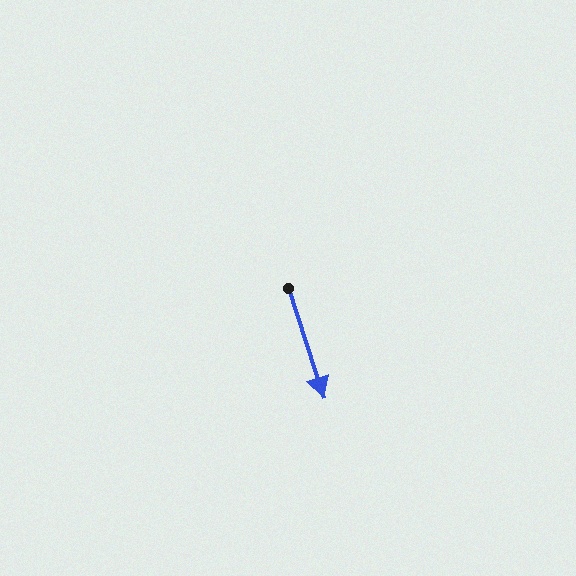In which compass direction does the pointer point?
South.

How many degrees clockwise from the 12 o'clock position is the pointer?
Approximately 162 degrees.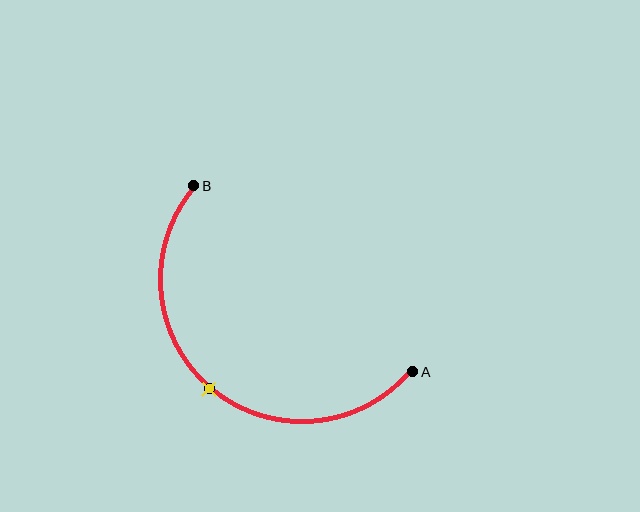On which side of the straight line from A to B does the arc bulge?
The arc bulges below and to the left of the straight line connecting A and B.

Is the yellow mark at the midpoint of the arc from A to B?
Yes. The yellow mark lies on the arc at equal arc-length from both A and B — it is the arc midpoint.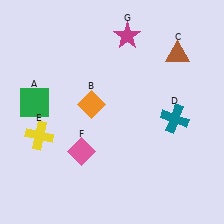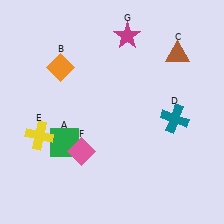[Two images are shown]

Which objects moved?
The objects that moved are: the green square (A), the orange diamond (B).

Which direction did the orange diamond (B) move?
The orange diamond (B) moved up.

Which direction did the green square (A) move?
The green square (A) moved down.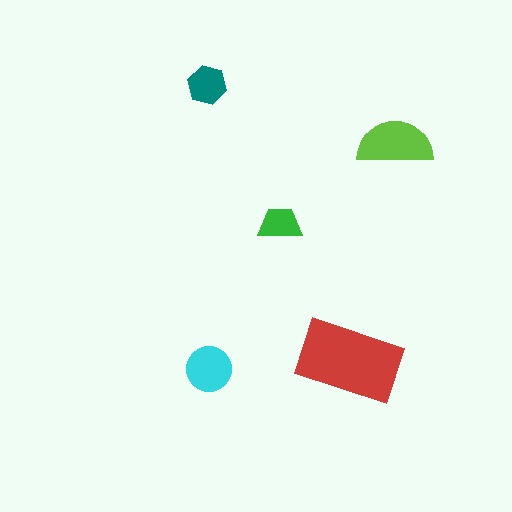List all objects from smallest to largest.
The green trapezoid, the teal hexagon, the cyan circle, the lime semicircle, the red rectangle.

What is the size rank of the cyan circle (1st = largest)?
3rd.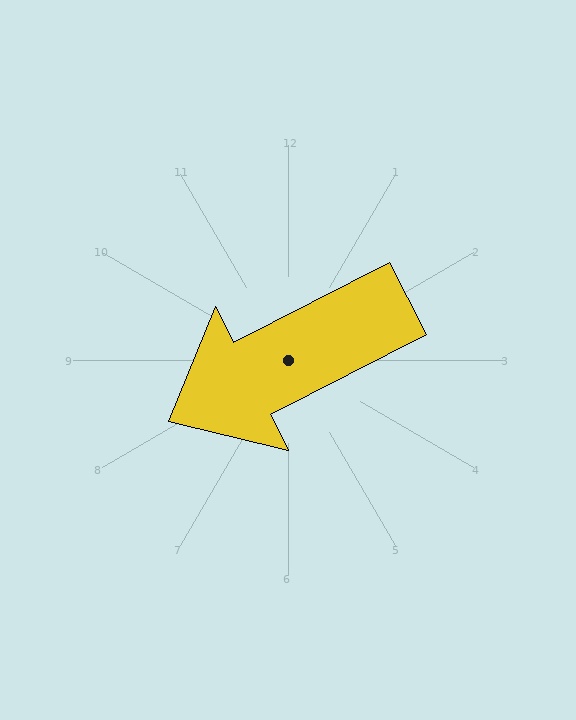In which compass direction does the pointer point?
Southwest.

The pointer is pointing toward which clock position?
Roughly 8 o'clock.